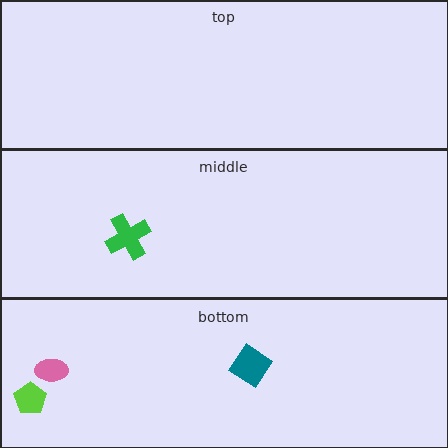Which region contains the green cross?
The middle region.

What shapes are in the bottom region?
The teal diamond, the pink ellipse, the lime pentagon.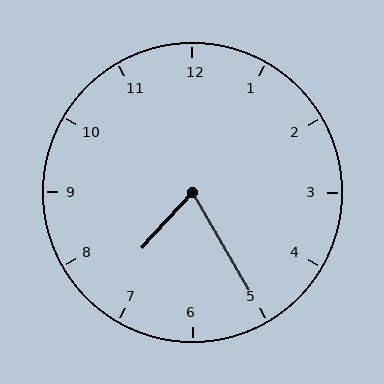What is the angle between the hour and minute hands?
Approximately 72 degrees.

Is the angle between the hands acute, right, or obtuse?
It is acute.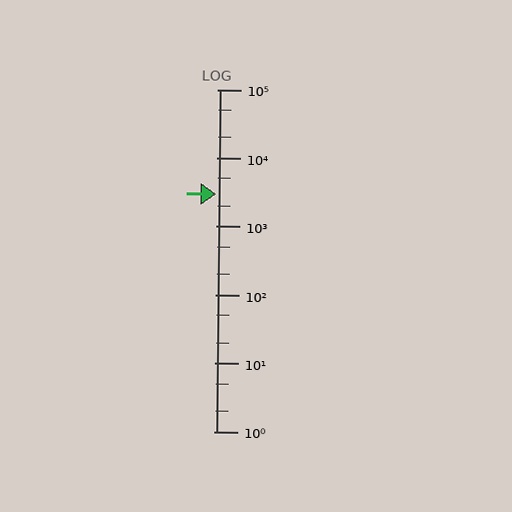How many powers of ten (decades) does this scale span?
The scale spans 5 decades, from 1 to 100000.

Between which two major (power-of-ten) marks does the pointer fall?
The pointer is between 1000 and 10000.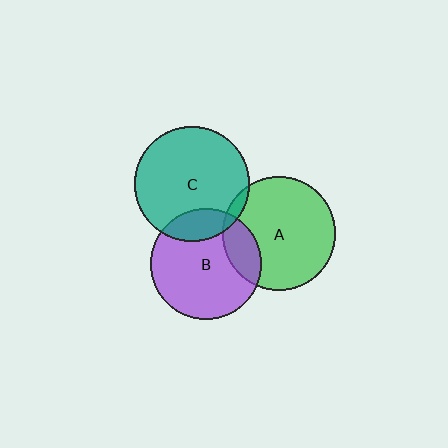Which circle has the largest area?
Circle C (teal).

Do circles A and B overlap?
Yes.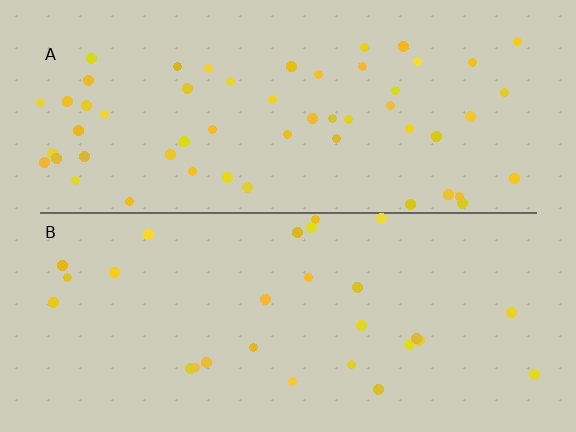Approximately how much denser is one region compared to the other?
Approximately 2.0× — region A over region B.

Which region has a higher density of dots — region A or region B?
A (the top).